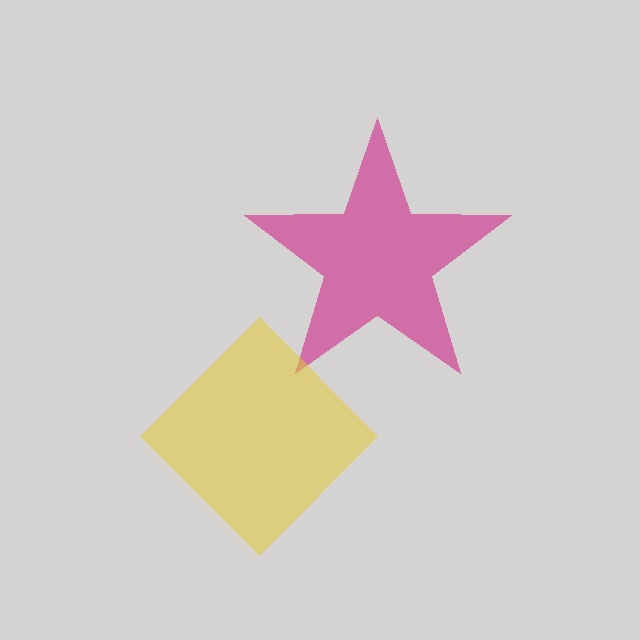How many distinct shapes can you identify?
There are 2 distinct shapes: a magenta star, a yellow diamond.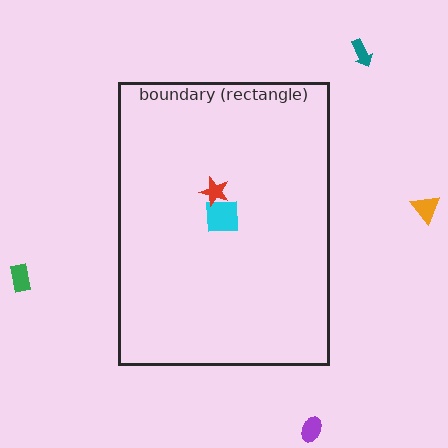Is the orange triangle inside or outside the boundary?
Outside.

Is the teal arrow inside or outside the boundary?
Outside.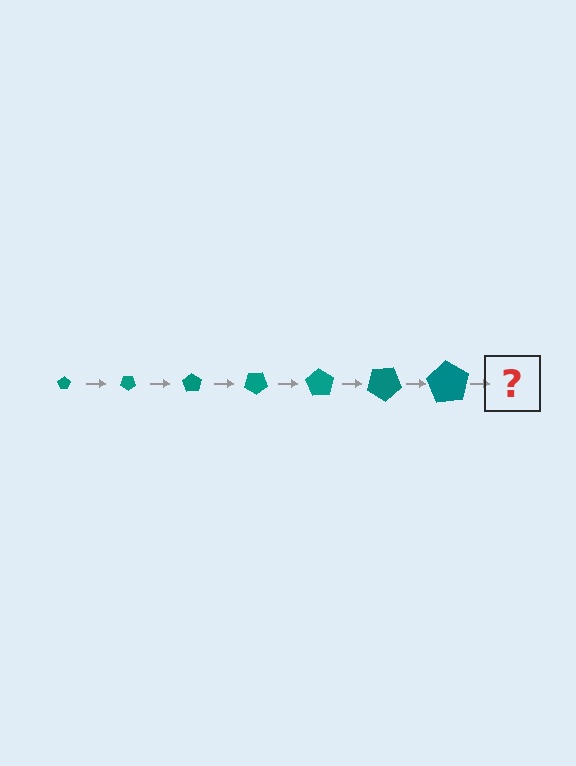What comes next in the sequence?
The next element should be a pentagon, larger than the previous one and rotated 245 degrees from the start.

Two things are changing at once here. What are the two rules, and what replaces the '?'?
The two rules are that the pentagon grows larger each step and it rotates 35 degrees each step. The '?' should be a pentagon, larger than the previous one and rotated 245 degrees from the start.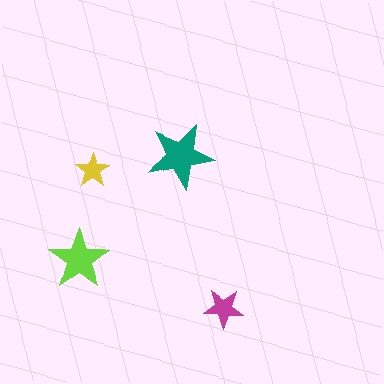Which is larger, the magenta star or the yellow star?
The magenta one.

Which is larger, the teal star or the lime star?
The teal one.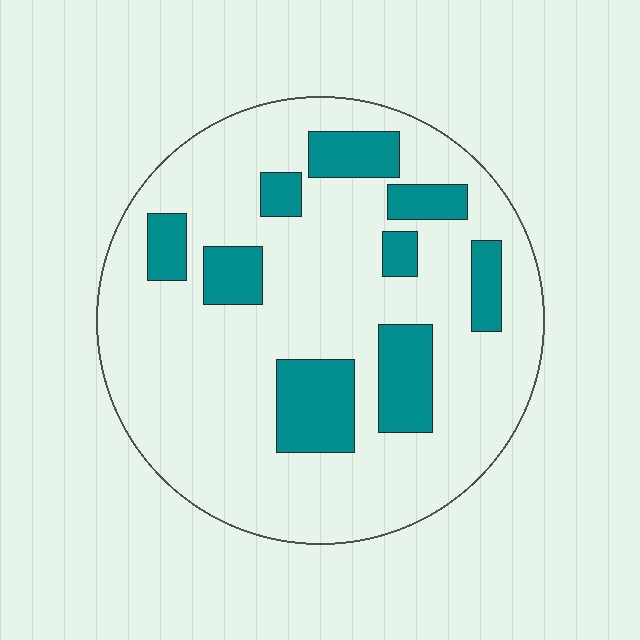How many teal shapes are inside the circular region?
9.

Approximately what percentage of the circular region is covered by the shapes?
Approximately 20%.